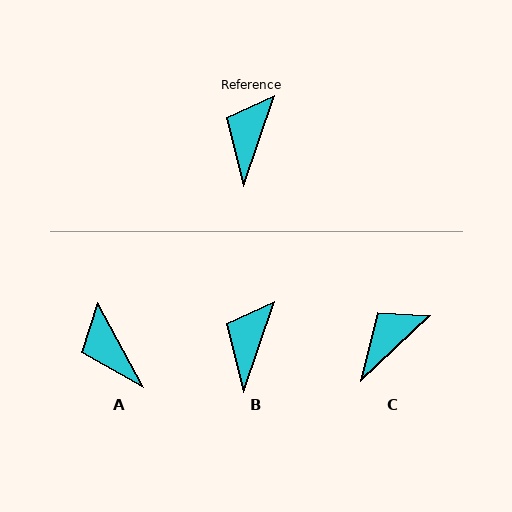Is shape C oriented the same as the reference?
No, it is off by about 28 degrees.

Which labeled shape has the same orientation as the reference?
B.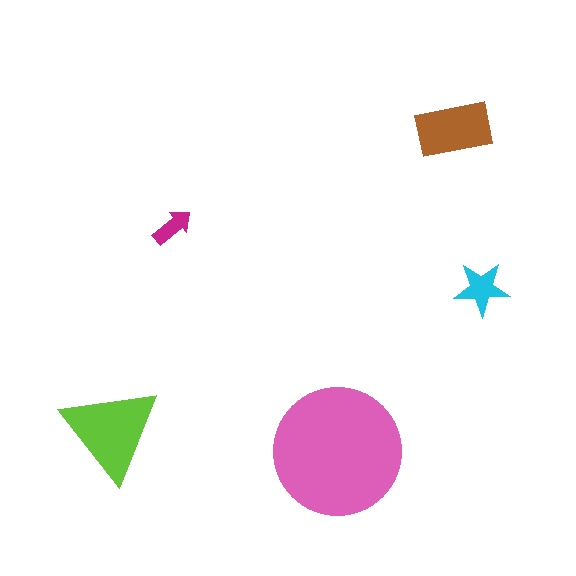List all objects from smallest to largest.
The magenta arrow, the cyan star, the brown rectangle, the lime triangle, the pink circle.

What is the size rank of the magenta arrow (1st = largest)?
5th.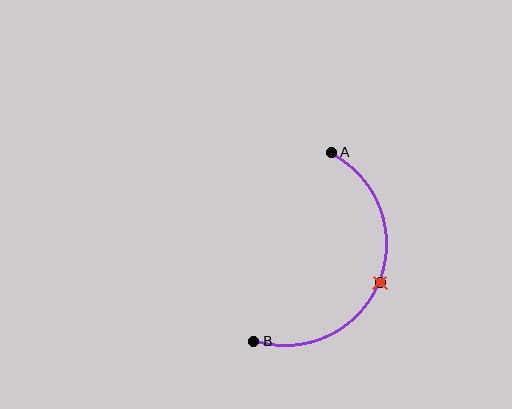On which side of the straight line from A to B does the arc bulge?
The arc bulges to the right of the straight line connecting A and B.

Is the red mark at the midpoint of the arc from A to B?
Yes. The red mark lies on the arc at equal arc-length from both A and B — it is the arc midpoint.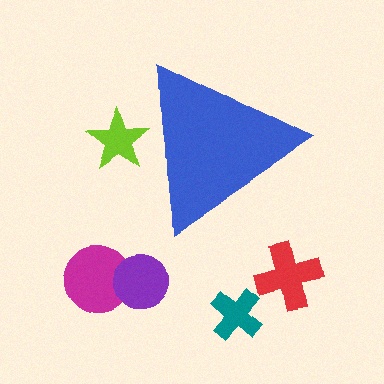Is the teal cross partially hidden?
No, the teal cross is fully visible.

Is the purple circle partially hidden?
No, the purple circle is fully visible.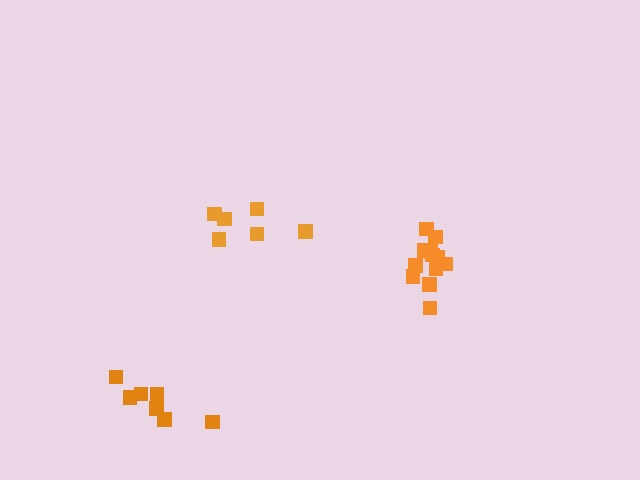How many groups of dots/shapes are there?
There are 3 groups.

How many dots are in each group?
Group 1: 6 dots, Group 2: 12 dots, Group 3: 7 dots (25 total).